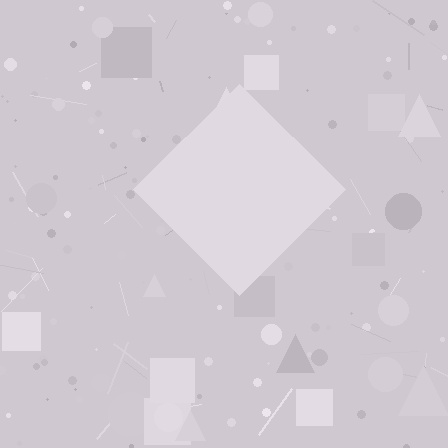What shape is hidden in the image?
A diamond is hidden in the image.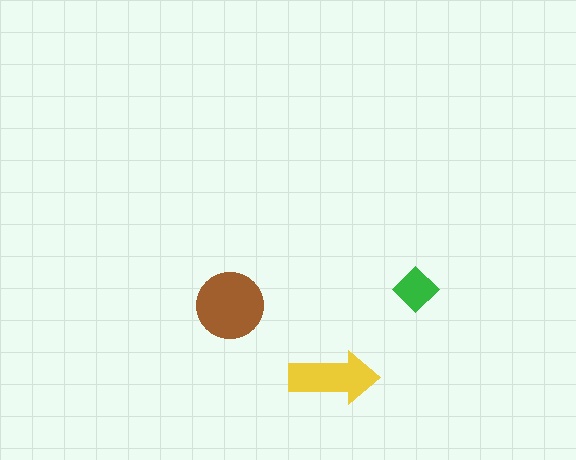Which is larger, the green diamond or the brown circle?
The brown circle.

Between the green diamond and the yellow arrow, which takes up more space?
The yellow arrow.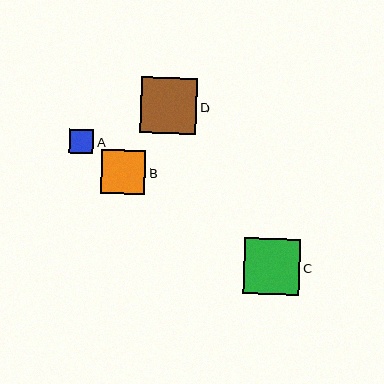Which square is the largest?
Square C is the largest with a size of approximately 56 pixels.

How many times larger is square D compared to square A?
Square D is approximately 2.3 times the size of square A.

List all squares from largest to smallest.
From largest to smallest: C, D, B, A.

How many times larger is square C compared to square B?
Square C is approximately 1.3 times the size of square B.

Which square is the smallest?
Square A is the smallest with a size of approximately 24 pixels.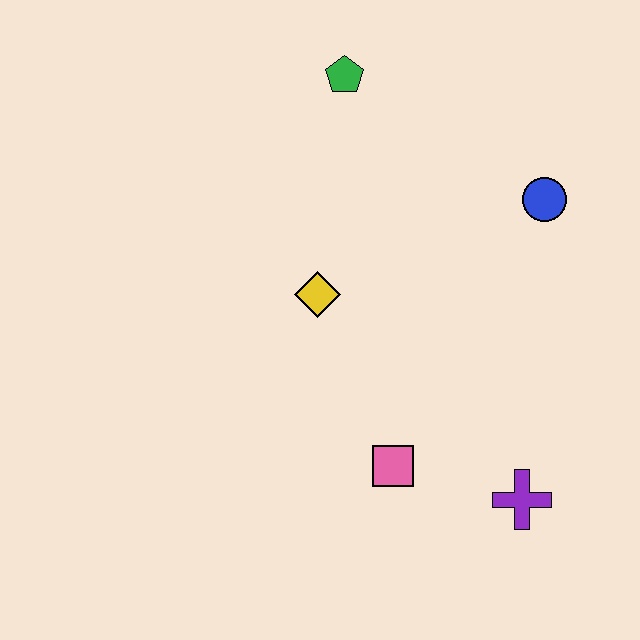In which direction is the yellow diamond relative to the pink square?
The yellow diamond is above the pink square.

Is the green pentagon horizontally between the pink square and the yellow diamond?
Yes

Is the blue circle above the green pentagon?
No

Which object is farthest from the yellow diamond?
The purple cross is farthest from the yellow diamond.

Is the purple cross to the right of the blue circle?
No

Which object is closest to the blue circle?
The green pentagon is closest to the blue circle.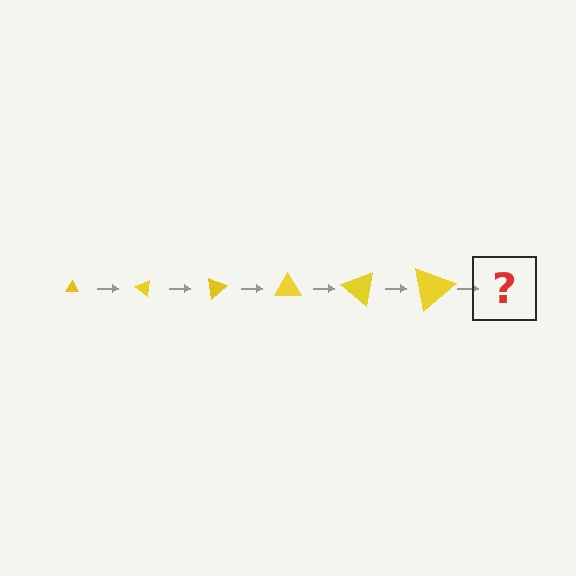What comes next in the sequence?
The next element should be a triangle, larger than the previous one and rotated 240 degrees from the start.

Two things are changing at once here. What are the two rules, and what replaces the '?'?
The two rules are that the triangle grows larger each step and it rotates 40 degrees each step. The '?' should be a triangle, larger than the previous one and rotated 240 degrees from the start.